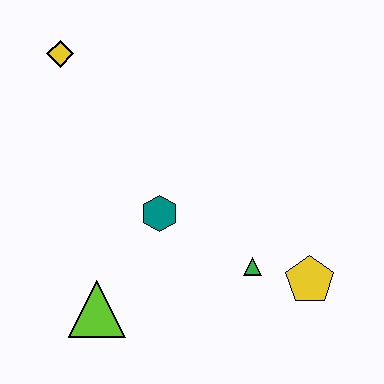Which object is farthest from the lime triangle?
The yellow diamond is farthest from the lime triangle.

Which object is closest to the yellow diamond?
The teal hexagon is closest to the yellow diamond.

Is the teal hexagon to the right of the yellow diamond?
Yes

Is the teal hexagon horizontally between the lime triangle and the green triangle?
Yes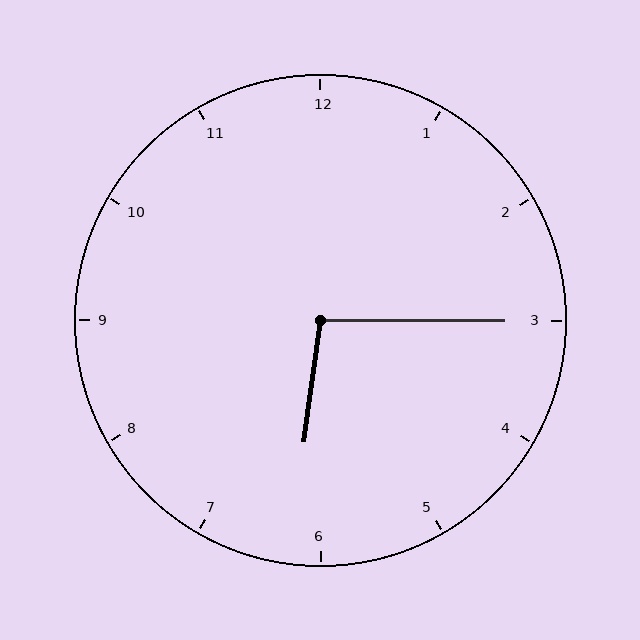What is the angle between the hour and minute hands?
Approximately 98 degrees.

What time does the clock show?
6:15.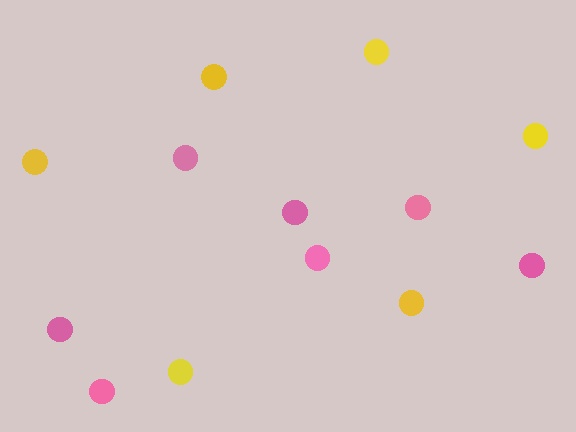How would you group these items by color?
There are 2 groups: one group of pink circles (7) and one group of yellow circles (6).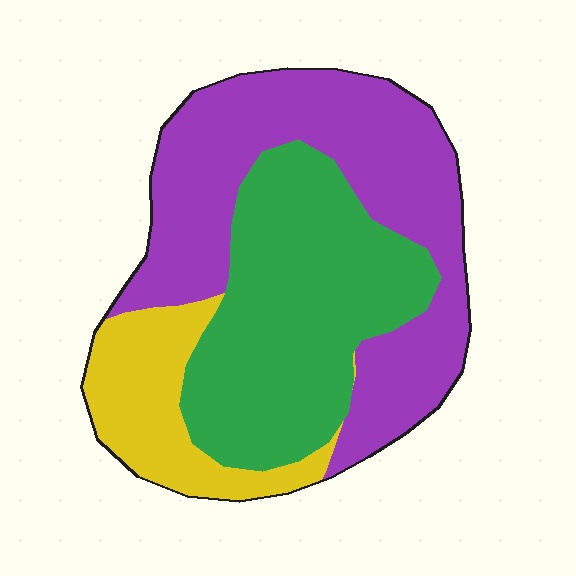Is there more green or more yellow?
Green.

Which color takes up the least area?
Yellow, at roughly 15%.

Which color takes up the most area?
Purple, at roughly 45%.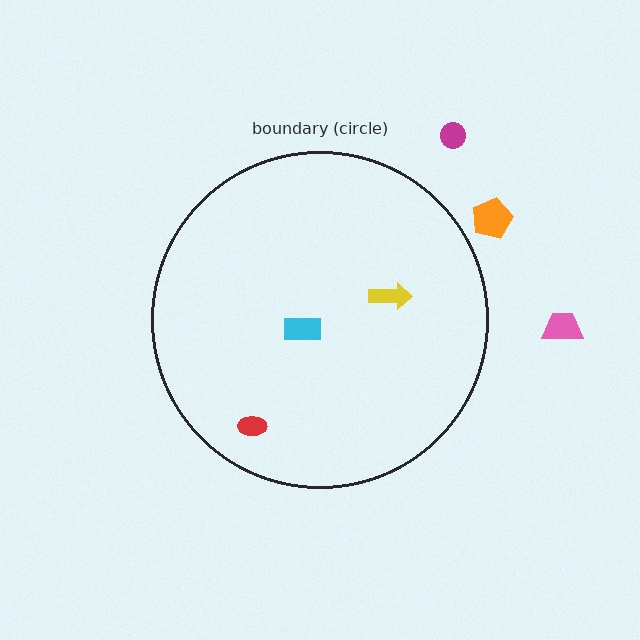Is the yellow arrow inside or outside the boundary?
Inside.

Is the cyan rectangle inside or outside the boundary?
Inside.